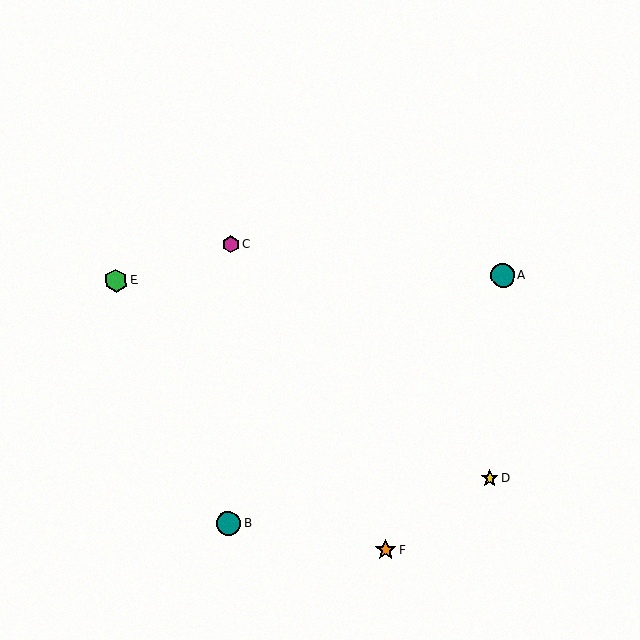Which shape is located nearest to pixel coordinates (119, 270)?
The green hexagon (labeled E) at (115, 280) is nearest to that location.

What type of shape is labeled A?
Shape A is a teal circle.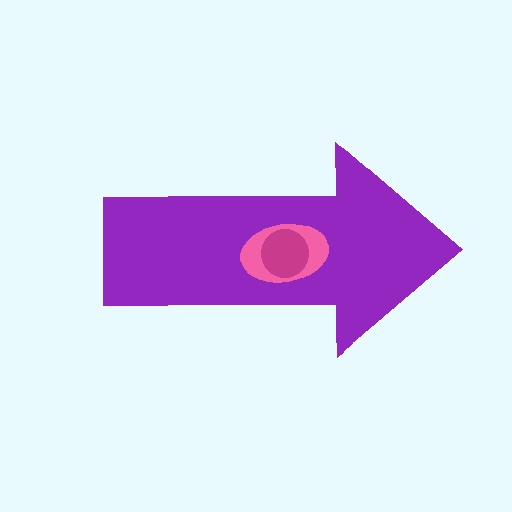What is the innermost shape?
The magenta circle.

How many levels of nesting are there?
3.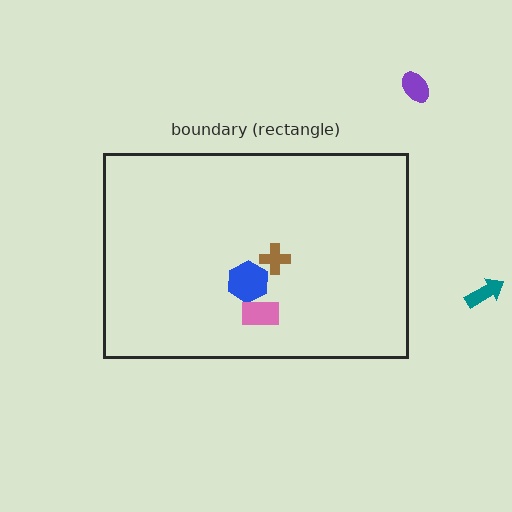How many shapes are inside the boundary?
3 inside, 2 outside.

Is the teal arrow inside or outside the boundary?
Outside.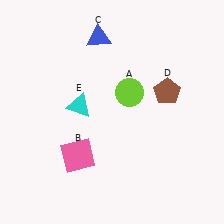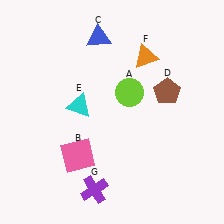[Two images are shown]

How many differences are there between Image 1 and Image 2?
There are 2 differences between the two images.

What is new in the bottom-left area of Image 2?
A purple cross (G) was added in the bottom-left area of Image 2.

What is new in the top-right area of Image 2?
An orange triangle (F) was added in the top-right area of Image 2.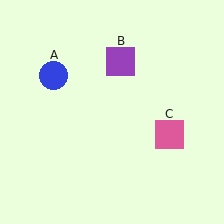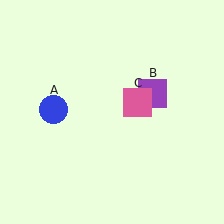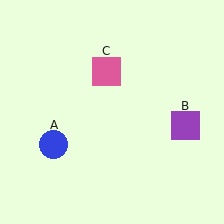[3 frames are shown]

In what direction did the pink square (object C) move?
The pink square (object C) moved up and to the left.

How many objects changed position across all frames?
3 objects changed position: blue circle (object A), purple square (object B), pink square (object C).